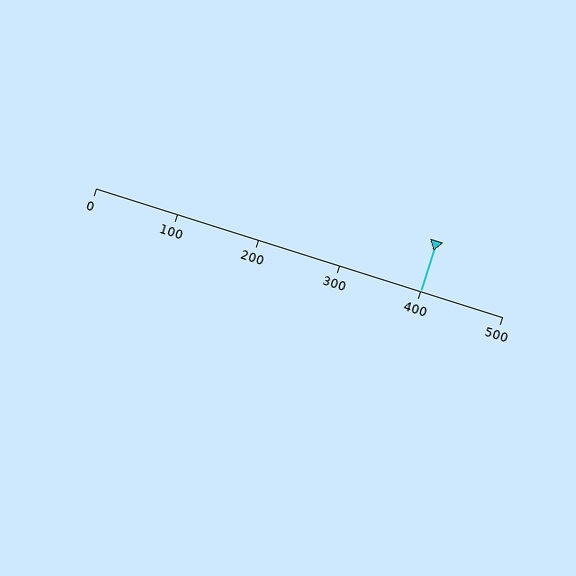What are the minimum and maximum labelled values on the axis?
The axis runs from 0 to 500.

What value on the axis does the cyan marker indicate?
The marker indicates approximately 400.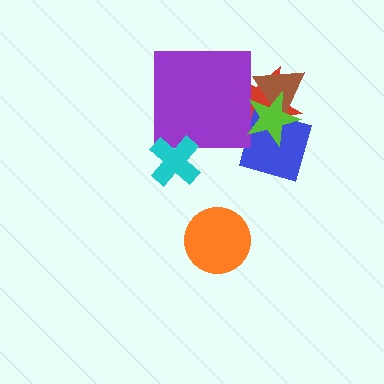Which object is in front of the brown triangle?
The lime star is in front of the brown triangle.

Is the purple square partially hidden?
Yes, it is partially covered by another shape.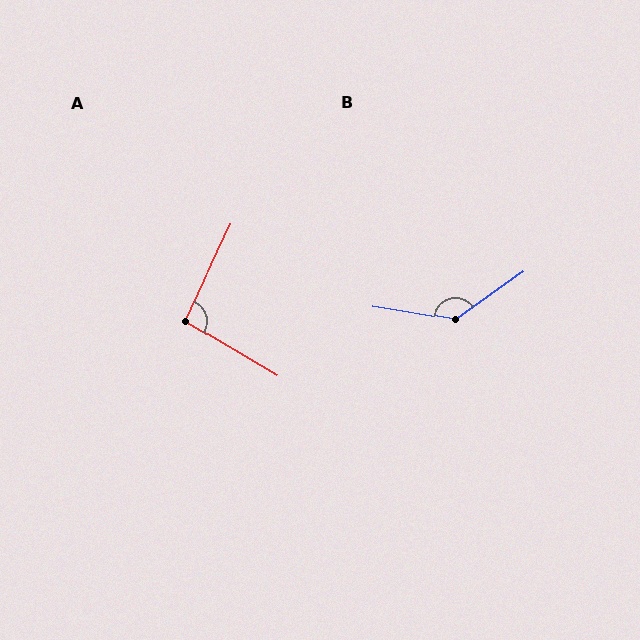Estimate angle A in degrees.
Approximately 96 degrees.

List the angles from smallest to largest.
A (96°), B (135°).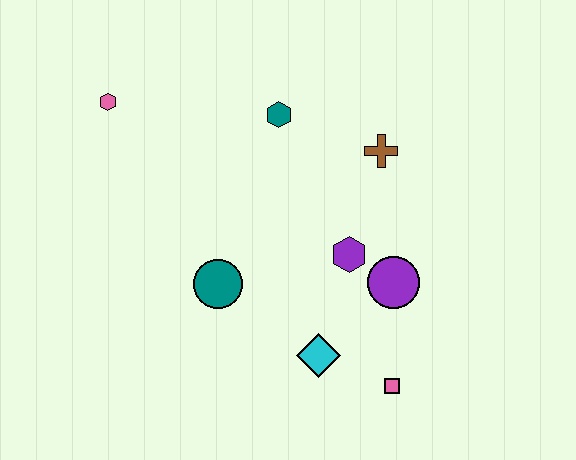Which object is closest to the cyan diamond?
The pink square is closest to the cyan diamond.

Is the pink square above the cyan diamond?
No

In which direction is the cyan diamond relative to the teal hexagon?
The cyan diamond is below the teal hexagon.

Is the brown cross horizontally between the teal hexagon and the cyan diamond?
No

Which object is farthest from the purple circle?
The pink hexagon is farthest from the purple circle.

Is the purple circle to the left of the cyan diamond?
No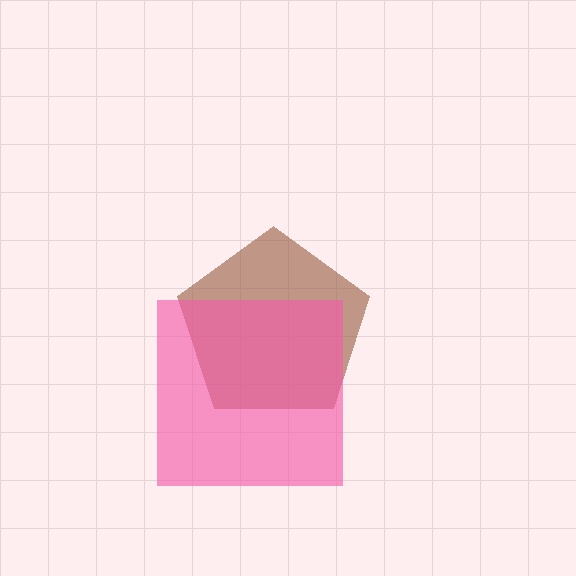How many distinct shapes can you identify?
There are 2 distinct shapes: a brown pentagon, a pink square.